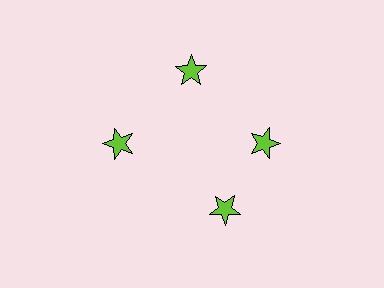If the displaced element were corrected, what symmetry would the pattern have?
It would have 4-fold rotational symmetry — the pattern would map onto itself every 90 degrees.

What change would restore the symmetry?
The symmetry would be restored by rotating it back into even spacing with its neighbors so that all 4 stars sit at equal angles and equal distance from the center.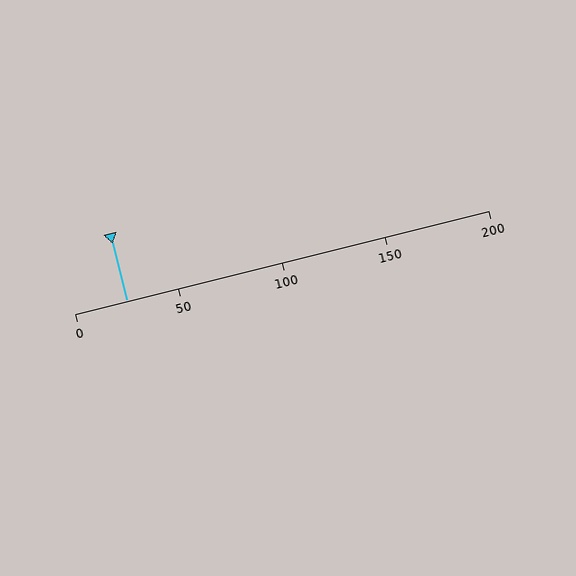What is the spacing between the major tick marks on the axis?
The major ticks are spaced 50 apart.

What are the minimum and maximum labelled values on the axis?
The axis runs from 0 to 200.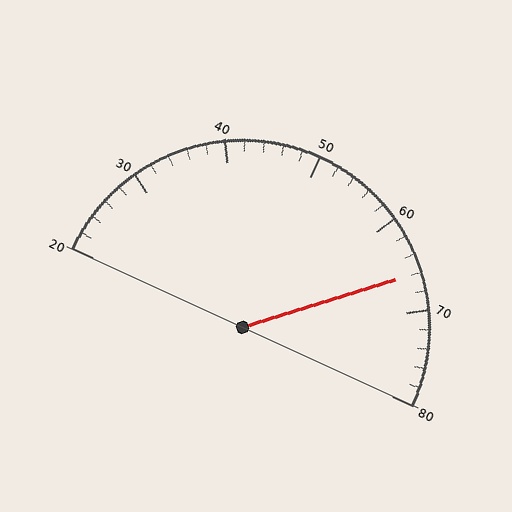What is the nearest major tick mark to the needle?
The nearest major tick mark is 70.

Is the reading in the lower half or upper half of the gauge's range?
The reading is in the upper half of the range (20 to 80).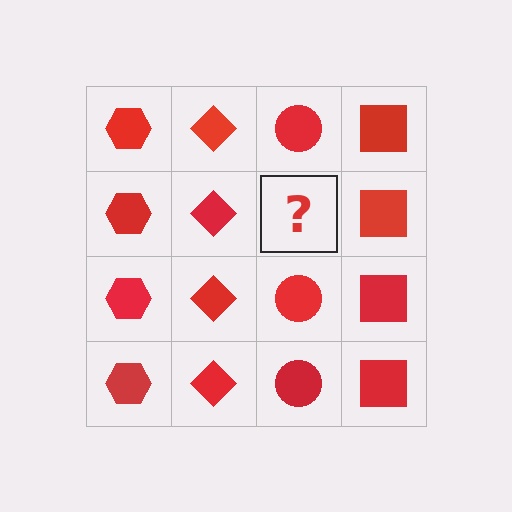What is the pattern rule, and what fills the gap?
The rule is that each column has a consistent shape. The gap should be filled with a red circle.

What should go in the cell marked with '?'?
The missing cell should contain a red circle.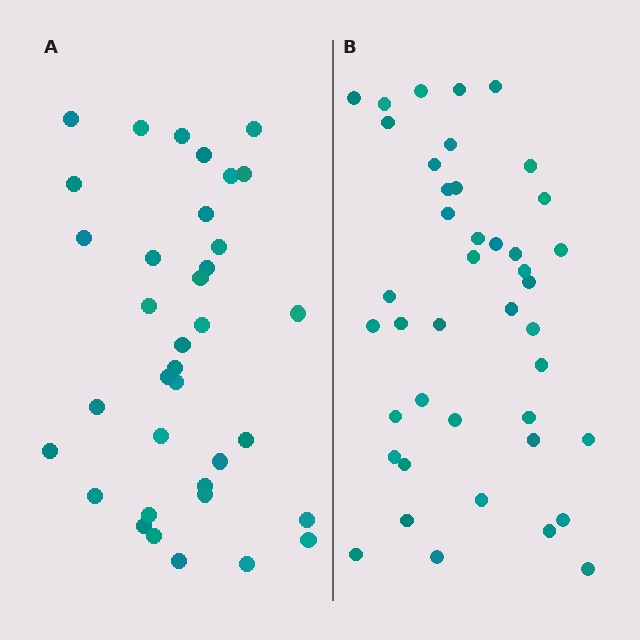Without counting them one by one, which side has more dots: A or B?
Region B (the right region) has more dots.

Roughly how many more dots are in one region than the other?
Region B has about 6 more dots than region A.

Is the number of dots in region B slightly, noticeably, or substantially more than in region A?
Region B has only slightly more — the two regions are fairly close. The ratio is roughly 1.2 to 1.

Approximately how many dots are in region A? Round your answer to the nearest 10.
About 40 dots. (The exact count is 36, which rounds to 40.)